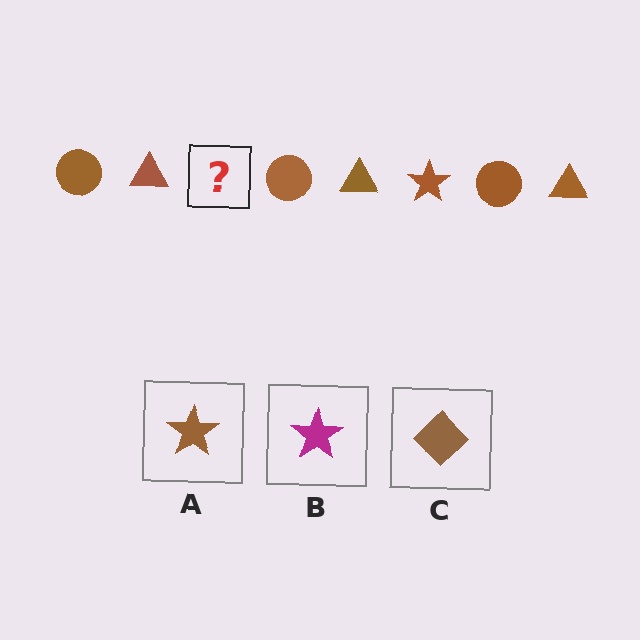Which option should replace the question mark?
Option A.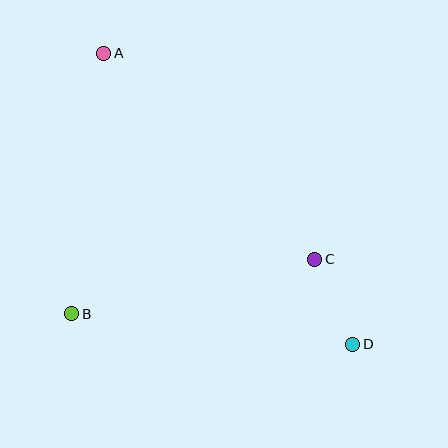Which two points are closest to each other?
Points C and D are closest to each other.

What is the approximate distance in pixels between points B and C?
The distance between B and C is approximately 249 pixels.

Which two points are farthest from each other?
Points A and D are farthest from each other.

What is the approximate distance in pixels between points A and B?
The distance between A and B is approximately 262 pixels.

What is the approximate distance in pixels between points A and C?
The distance between A and C is approximately 295 pixels.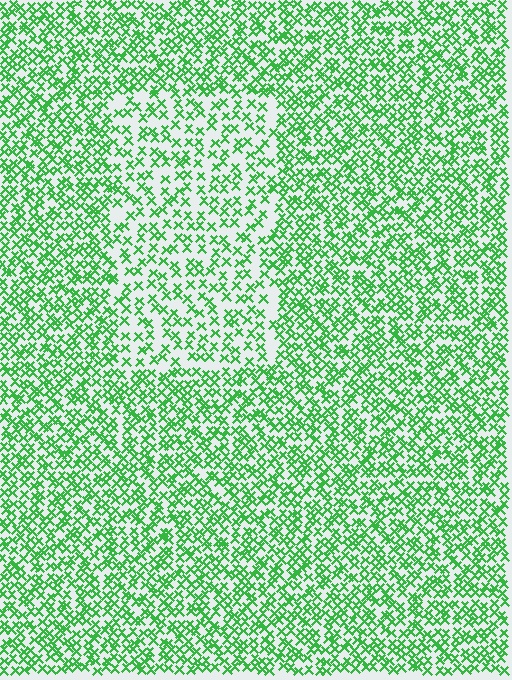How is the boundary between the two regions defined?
The boundary is defined by a change in element density (approximately 1.7x ratio). All elements are the same color, size, and shape.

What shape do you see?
I see a rectangle.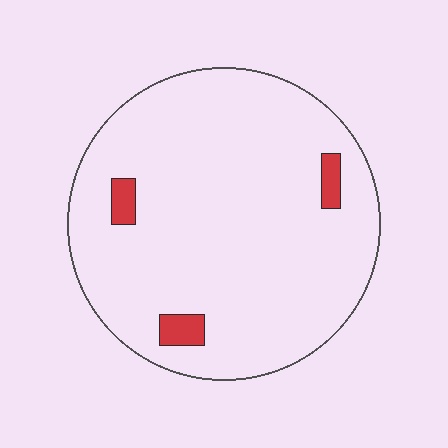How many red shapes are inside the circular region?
3.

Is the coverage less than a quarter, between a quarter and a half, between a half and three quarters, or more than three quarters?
Less than a quarter.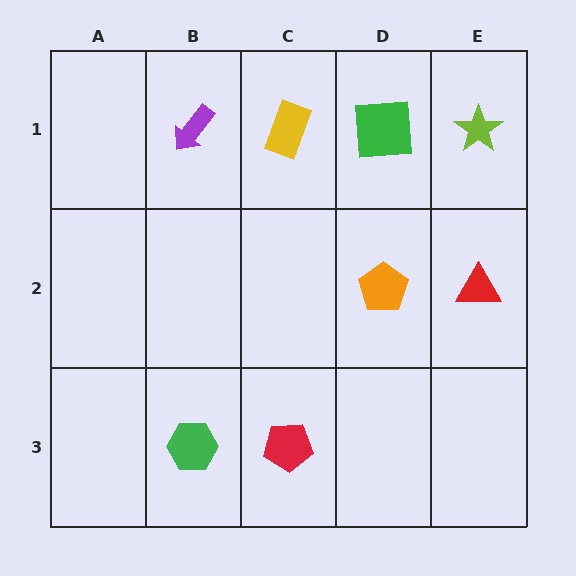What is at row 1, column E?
A lime star.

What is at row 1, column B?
A purple arrow.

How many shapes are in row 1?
4 shapes.